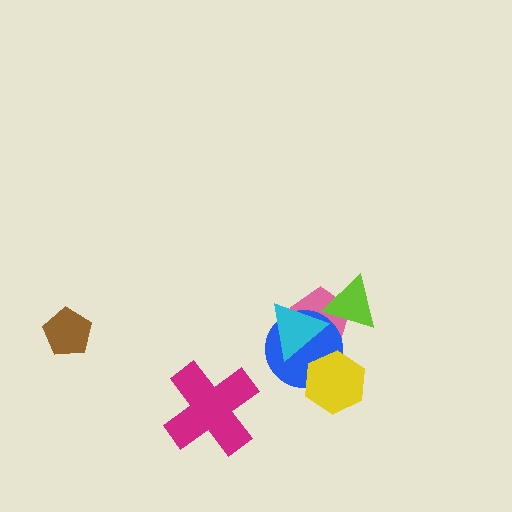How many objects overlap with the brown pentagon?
0 objects overlap with the brown pentagon.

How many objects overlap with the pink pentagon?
3 objects overlap with the pink pentagon.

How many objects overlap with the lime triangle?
1 object overlaps with the lime triangle.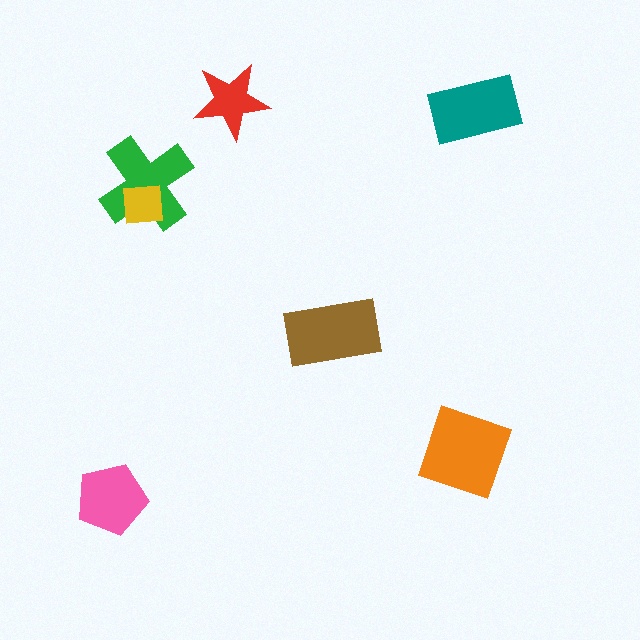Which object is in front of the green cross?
The yellow square is in front of the green cross.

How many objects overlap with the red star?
0 objects overlap with the red star.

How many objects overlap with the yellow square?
1 object overlaps with the yellow square.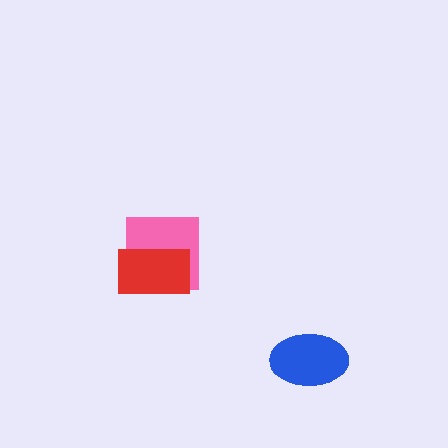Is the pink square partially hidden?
Yes, it is partially covered by another shape.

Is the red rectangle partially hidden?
No, no other shape covers it.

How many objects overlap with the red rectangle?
1 object overlaps with the red rectangle.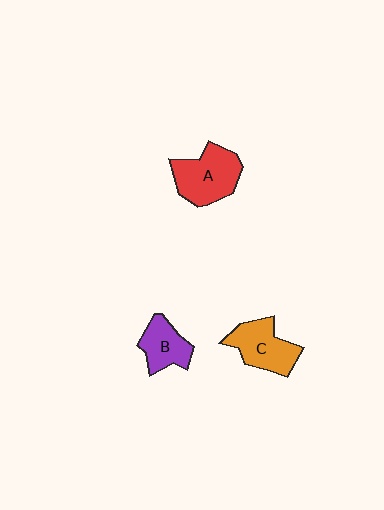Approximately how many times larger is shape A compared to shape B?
Approximately 1.5 times.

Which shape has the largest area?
Shape A (red).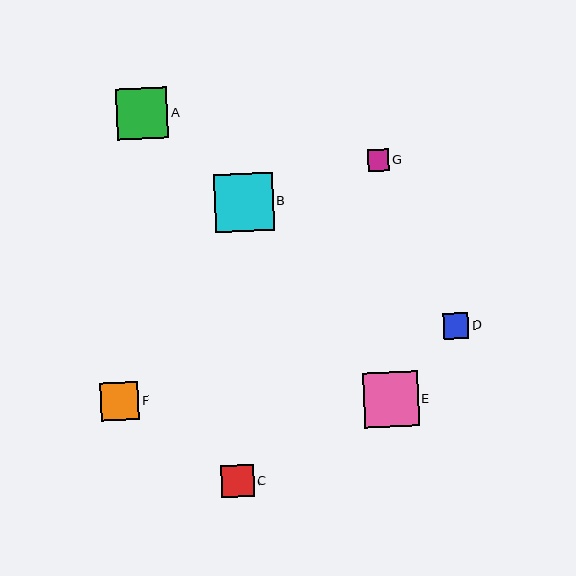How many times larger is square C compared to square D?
Square C is approximately 1.2 times the size of square D.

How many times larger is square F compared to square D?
Square F is approximately 1.5 times the size of square D.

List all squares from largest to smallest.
From largest to smallest: B, E, A, F, C, D, G.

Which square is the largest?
Square B is the largest with a size of approximately 58 pixels.